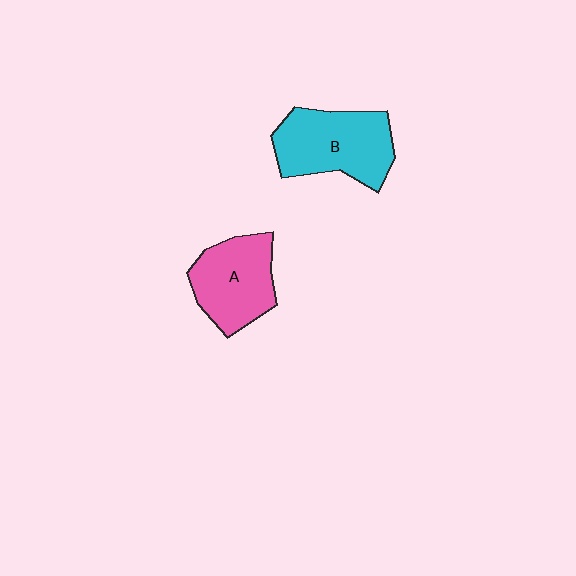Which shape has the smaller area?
Shape A (pink).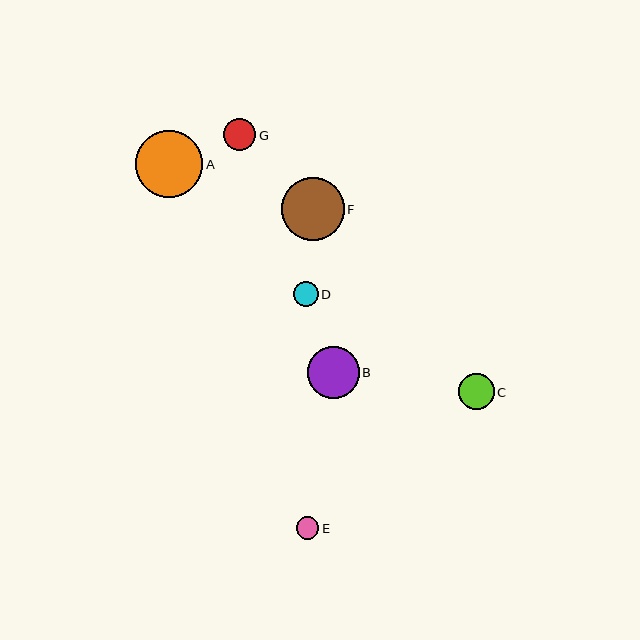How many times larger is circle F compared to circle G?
Circle F is approximately 1.9 times the size of circle G.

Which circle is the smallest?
Circle E is the smallest with a size of approximately 23 pixels.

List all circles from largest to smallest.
From largest to smallest: A, F, B, C, G, D, E.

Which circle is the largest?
Circle A is the largest with a size of approximately 67 pixels.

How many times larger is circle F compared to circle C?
Circle F is approximately 1.8 times the size of circle C.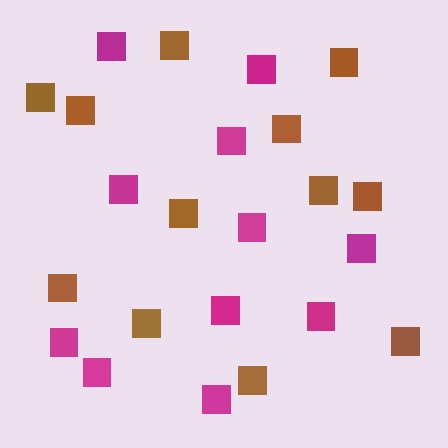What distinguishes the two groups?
There are 2 groups: one group of magenta squares (11) and one group of brown squares (12).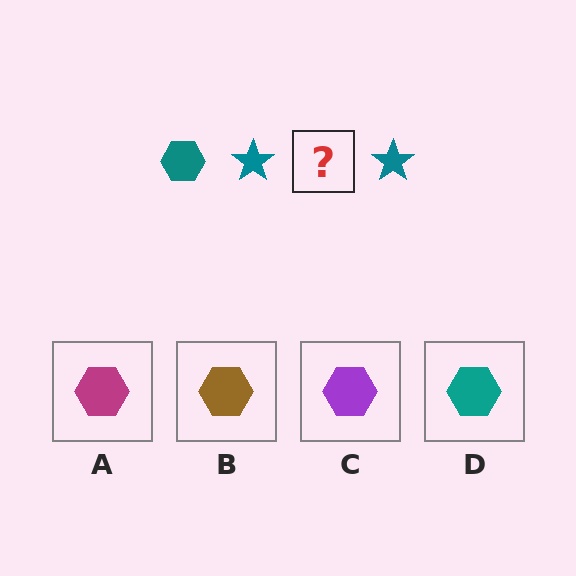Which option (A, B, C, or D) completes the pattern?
D.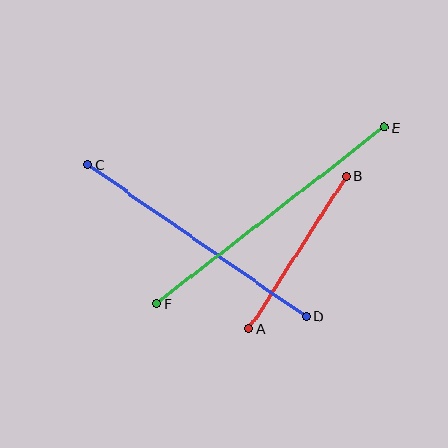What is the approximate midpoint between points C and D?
The midpoint is at approximately (197, 240) pixels.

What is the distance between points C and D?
The distance is approximately 266 pixels.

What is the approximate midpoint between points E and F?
The midpoint is at approximately (270, 216) pixels.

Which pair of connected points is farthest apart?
Points E and F are farthest apart.